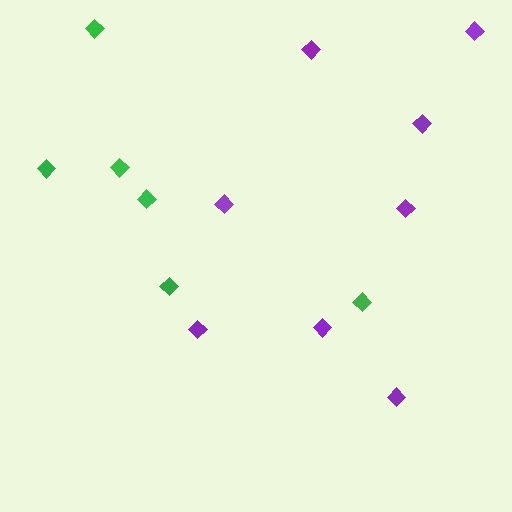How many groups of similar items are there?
There are 2 groups: one group of purple diamonds (8) and one group of green diamonds (6).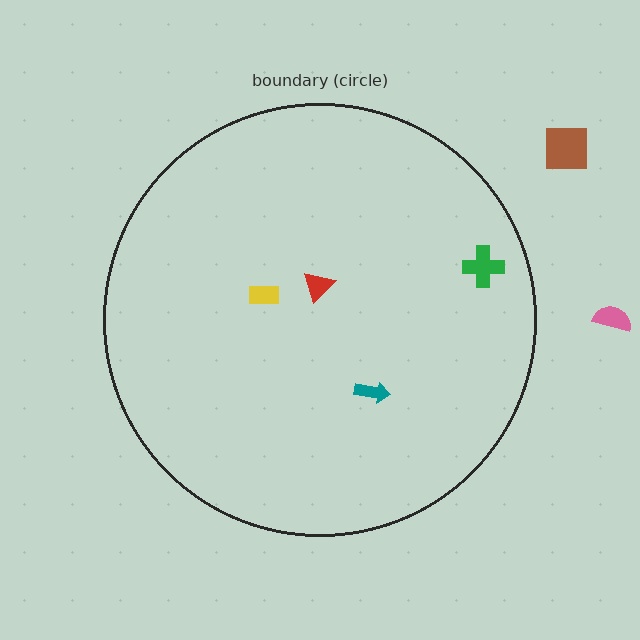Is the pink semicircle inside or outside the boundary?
Outside.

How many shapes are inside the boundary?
4 inside, 2 outside.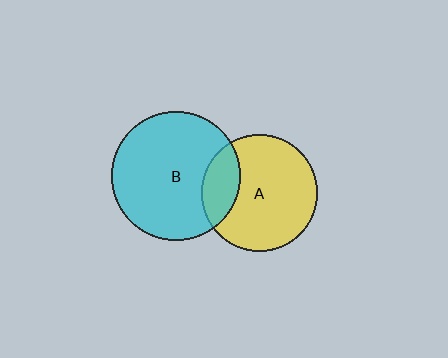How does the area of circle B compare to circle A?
Approximately 1.2 times.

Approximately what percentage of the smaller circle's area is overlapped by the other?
Approximately 20%.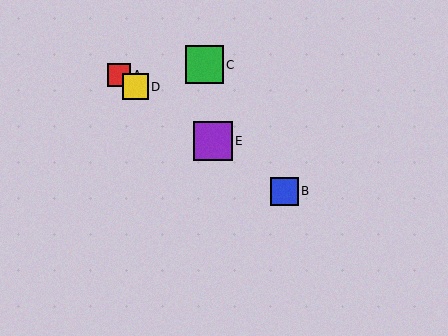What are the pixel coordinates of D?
Object D is at (135, 86).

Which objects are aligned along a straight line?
Objects A, B, D, E are aligned along a straight line.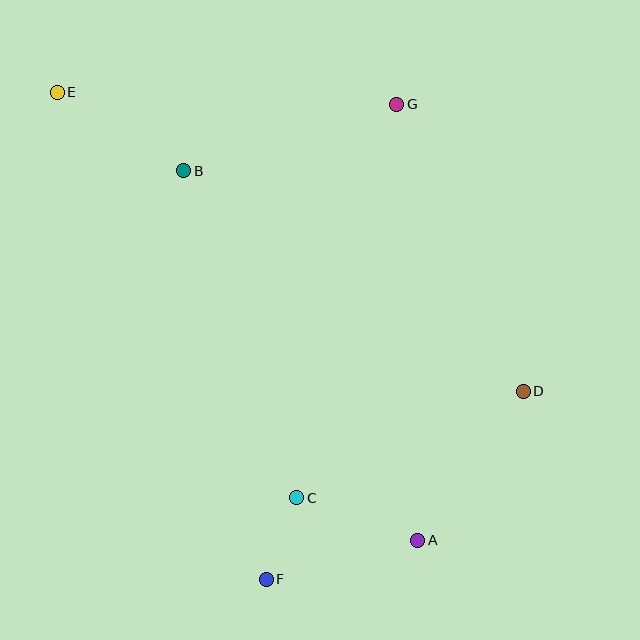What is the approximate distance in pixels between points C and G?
The distance between C and G is approximately 406 pixels.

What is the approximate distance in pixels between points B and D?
The distance between B and D is approximately 405 pixels.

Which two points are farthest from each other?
Points A and E are farthest from each other.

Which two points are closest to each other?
Points C and F are closest to each other.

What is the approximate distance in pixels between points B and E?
The distance between B and E is approximately 149 pixels.